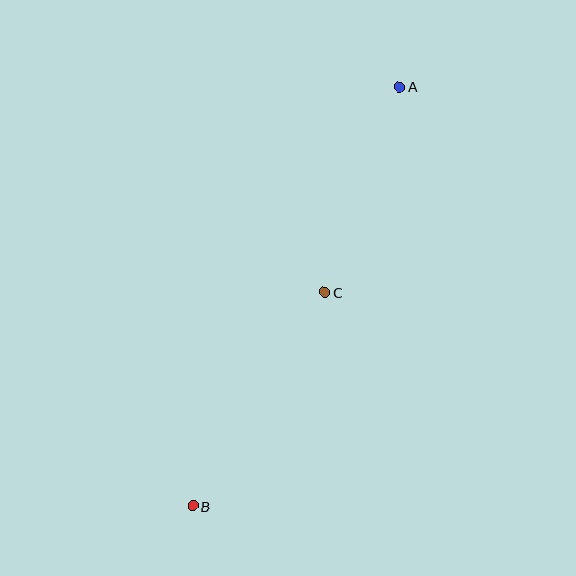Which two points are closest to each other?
Points A and C are closest to each other.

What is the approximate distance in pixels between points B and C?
The distance between B and C is approximately 251 pixels.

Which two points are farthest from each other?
Points A and B are farthest from each other.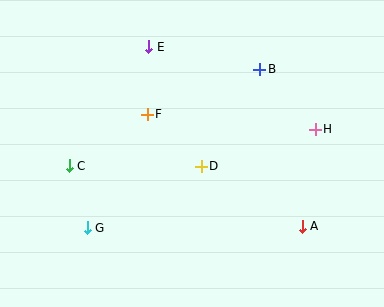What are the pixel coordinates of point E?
Point E is at (149, 47).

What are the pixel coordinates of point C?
Point C is at (69, 166).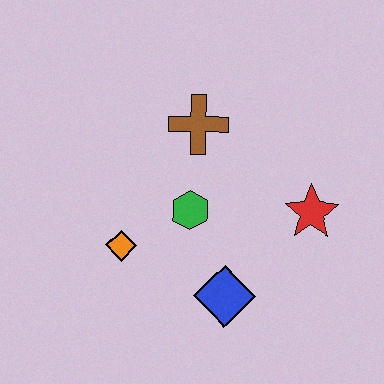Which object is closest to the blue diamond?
The green hexagon is closest to the blue diamond.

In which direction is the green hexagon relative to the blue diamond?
The green hexagon is above the blue diamond.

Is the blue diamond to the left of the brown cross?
No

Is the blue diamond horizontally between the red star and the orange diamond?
Yes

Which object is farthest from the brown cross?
The blue diamond is farthest from the brown cross.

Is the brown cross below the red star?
No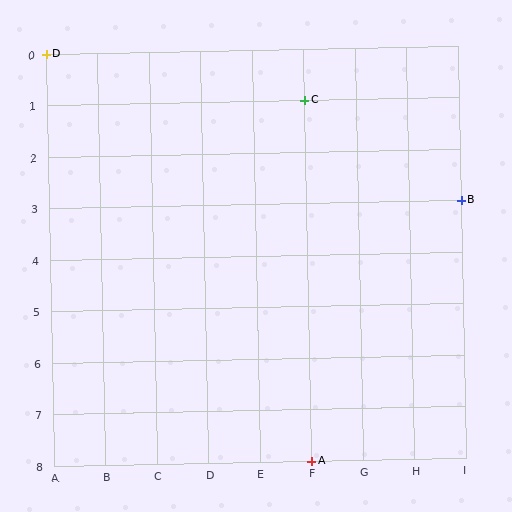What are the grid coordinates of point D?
Point D is at grid coordinates (A, 0).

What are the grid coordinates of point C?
Point C is at grid coordinates (F, 1).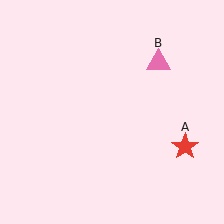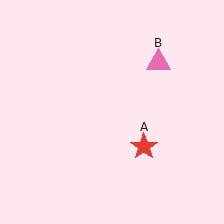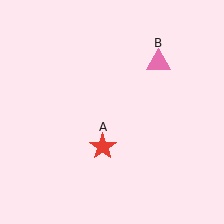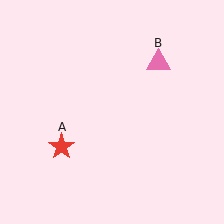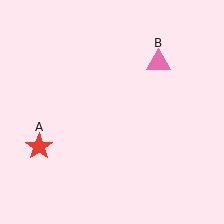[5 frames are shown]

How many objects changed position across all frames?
1 object changed position: red star (object A).